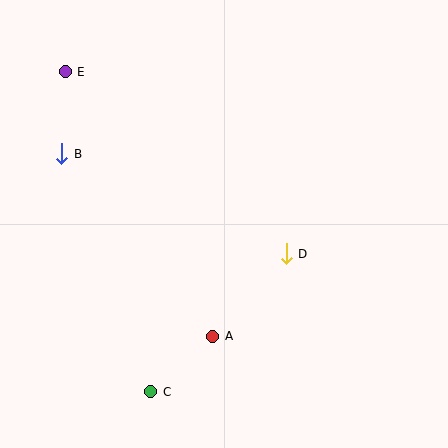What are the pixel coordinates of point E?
Point E is at (65, 72).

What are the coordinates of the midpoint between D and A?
The midpoint between D and A is at (250, 295).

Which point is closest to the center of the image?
Point D at (286, 254) is closest to the center.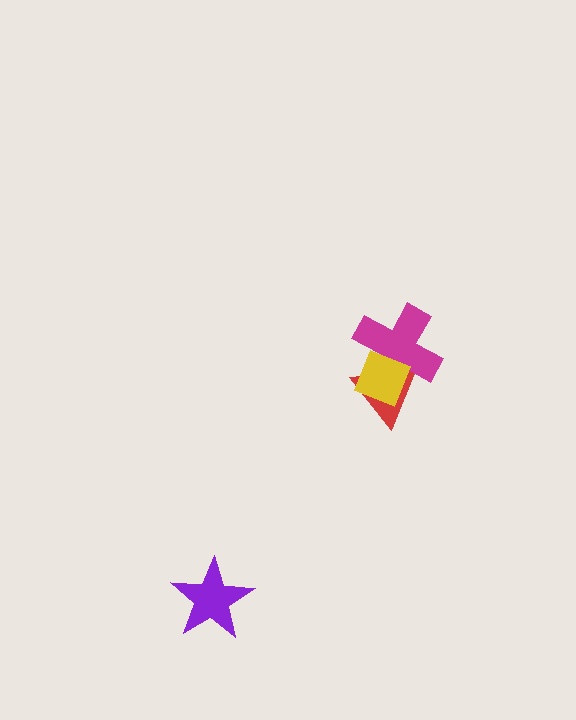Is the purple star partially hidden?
No, no other shape covers it.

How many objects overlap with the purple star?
0 objects overlap with the purple star.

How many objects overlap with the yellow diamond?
2 objects overlap with the yellow diamond.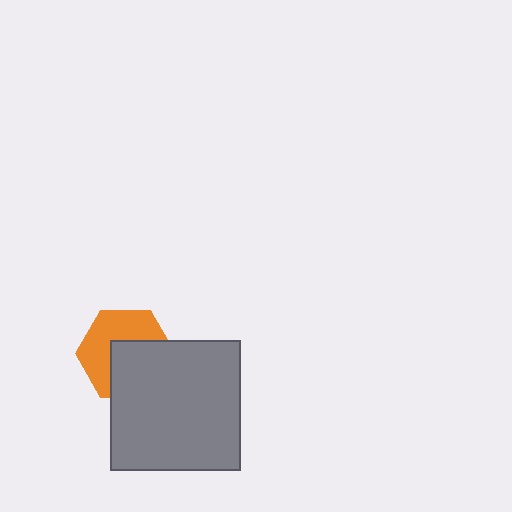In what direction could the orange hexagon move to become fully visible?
The orange hexagon could move toward the upper-left. That would shift it out from behind the gray square entirely.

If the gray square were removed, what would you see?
You would see the complete orange hexagon.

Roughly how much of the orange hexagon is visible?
About half of it is visible (roughly 51%).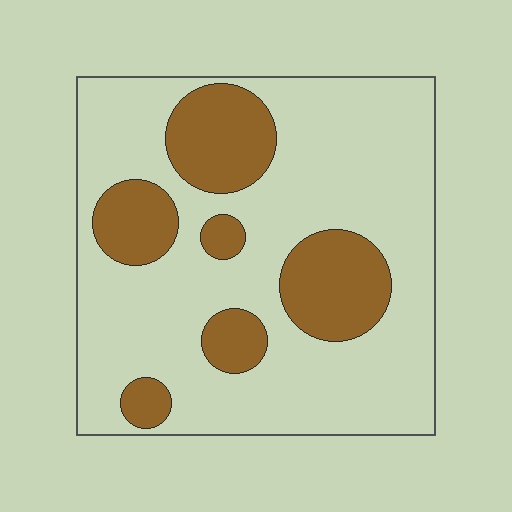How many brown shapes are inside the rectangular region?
6.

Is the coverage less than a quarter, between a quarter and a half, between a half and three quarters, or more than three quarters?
Between a quarter and a half.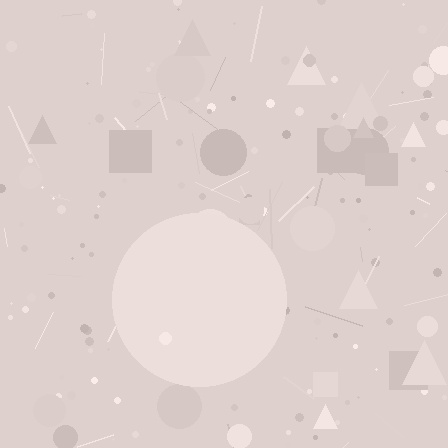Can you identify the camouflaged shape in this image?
The camouflaged shape is a circle.